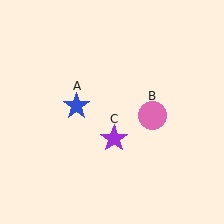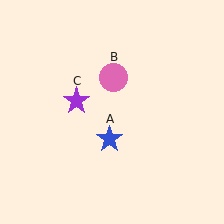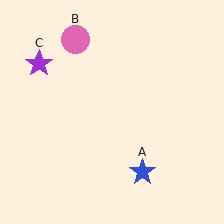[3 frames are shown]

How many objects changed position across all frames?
3 objects changed position: blue star (object A), pink circle (object B), purple star (object C).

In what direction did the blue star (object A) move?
The blue star (object A) moved down and to the right.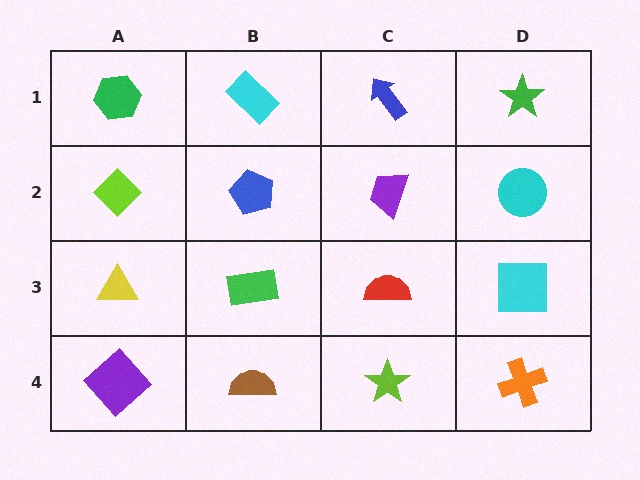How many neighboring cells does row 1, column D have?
2.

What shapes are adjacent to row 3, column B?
A blue pentagon (row 2, column B), a brown semicircle (row 4, column B), a yellow triangle (row 3, column A), a red semicircle (row 3, column C).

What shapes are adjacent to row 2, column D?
A green star (row 1, column D), a cyan square (row 3, column D), a purple trapezoid (row 2, column C).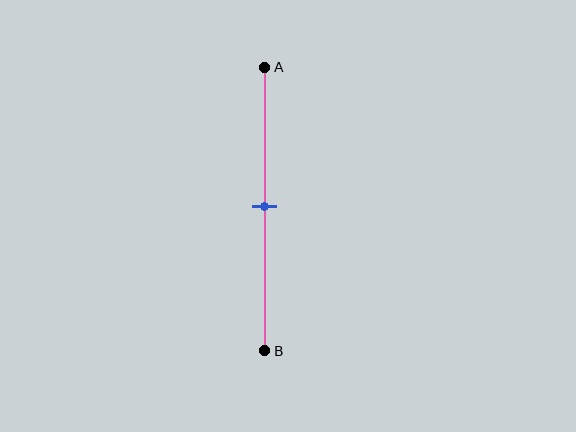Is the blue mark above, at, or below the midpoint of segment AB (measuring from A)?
The blue mark is approximately at the midpoint of segment AB.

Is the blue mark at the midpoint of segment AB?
Yes, the mark is approximately at the midpoint.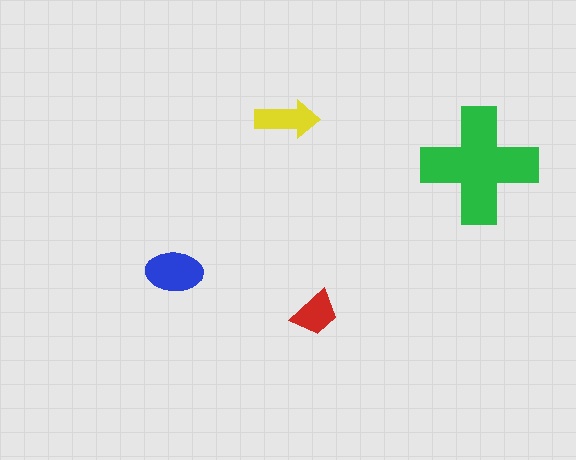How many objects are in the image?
There are 4 objects in the image.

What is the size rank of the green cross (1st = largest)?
1st.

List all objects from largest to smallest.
The green cross, the blue ellipse, the yellow arrow, the red trapezoid.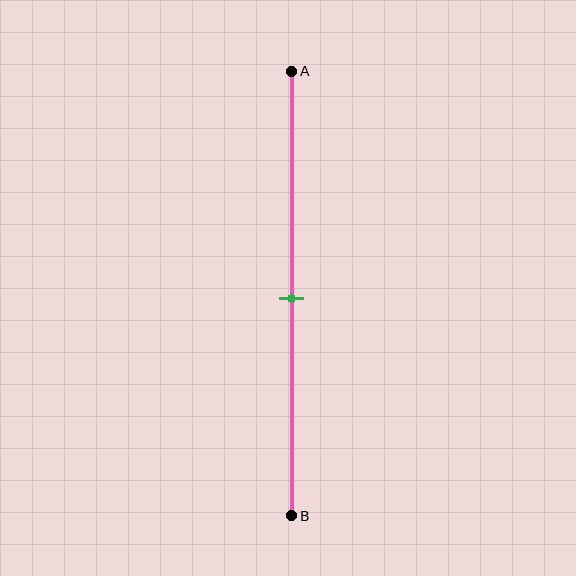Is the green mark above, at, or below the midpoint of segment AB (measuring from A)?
The green mark is approximately at the midpoint of segment AB.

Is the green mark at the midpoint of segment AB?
Yes, the mark is approximately at the midpoint.